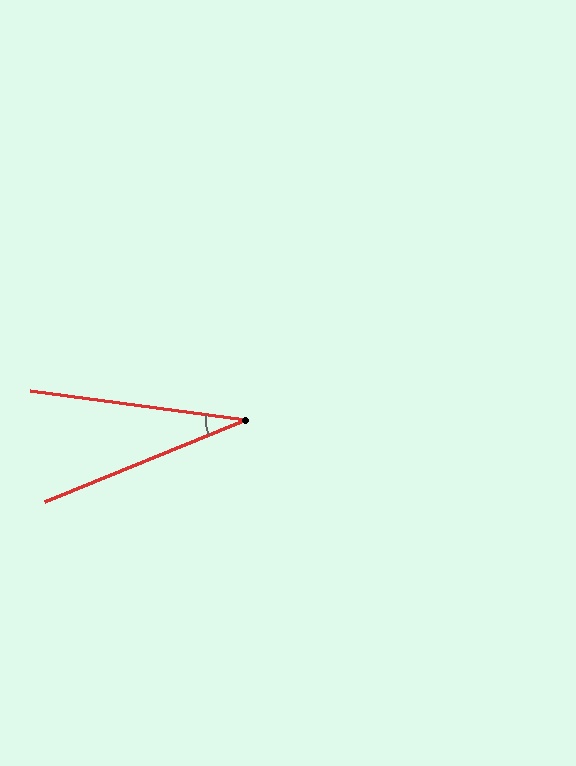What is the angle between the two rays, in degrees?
Approximately 30 degrees.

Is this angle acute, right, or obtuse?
It is acute.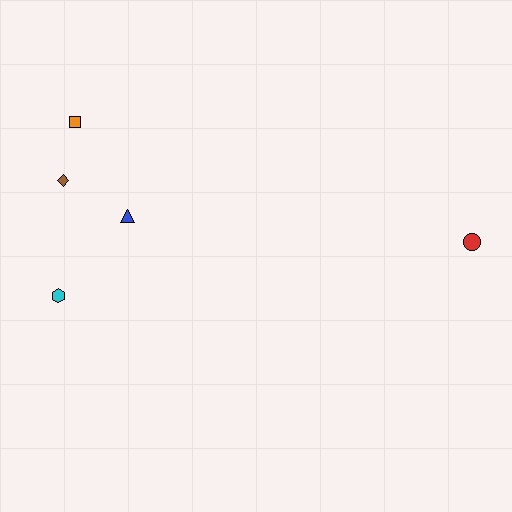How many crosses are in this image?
There are no crosses.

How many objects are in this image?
There are 5 objects.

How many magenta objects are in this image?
There are no magenta objects.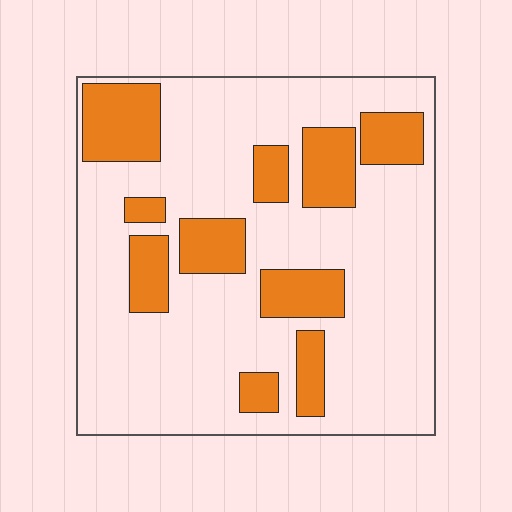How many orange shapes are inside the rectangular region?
10.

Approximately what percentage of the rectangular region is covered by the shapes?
Approximately 25%.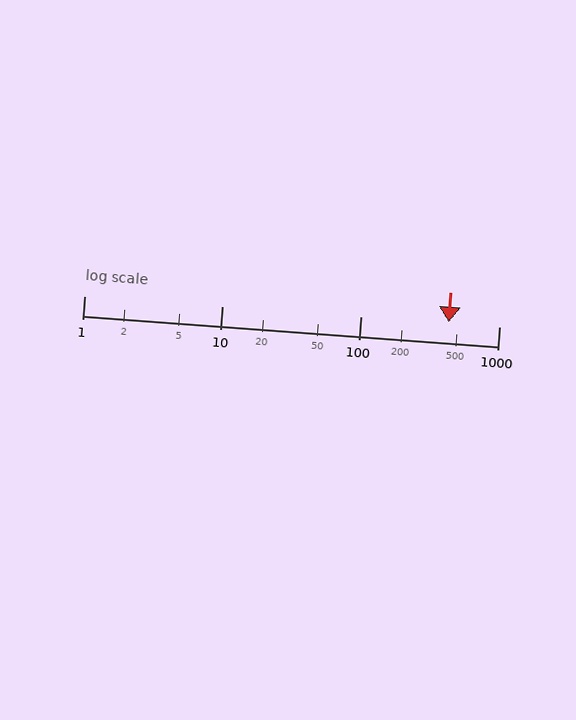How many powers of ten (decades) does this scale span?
The scale spans 3 decades, from 1 to 1000.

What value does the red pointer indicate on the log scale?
The pointer indicates approximately 430.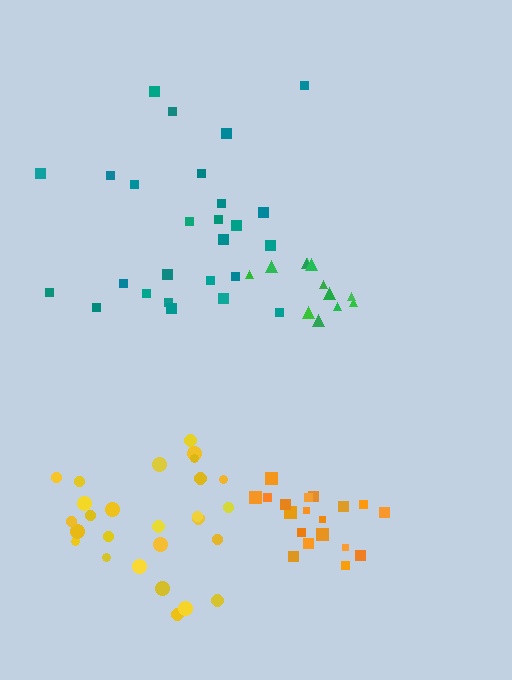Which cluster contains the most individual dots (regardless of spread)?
Yellow (27).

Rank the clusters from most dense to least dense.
green, orange, yellow, teal.